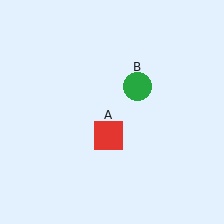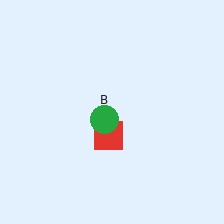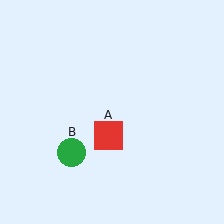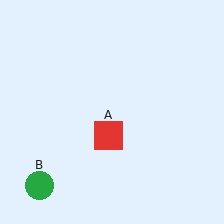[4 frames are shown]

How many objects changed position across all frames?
1 object changed position: green circle (object B).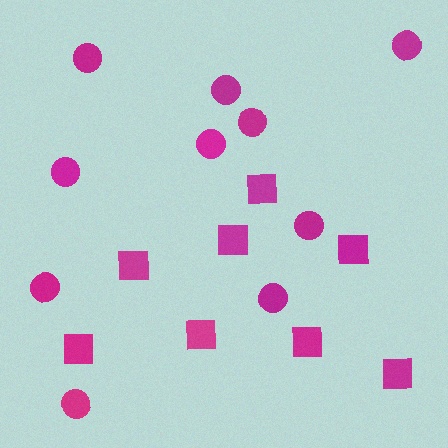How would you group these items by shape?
There are 2 groups: one group of squares (8) and one group of circles (10).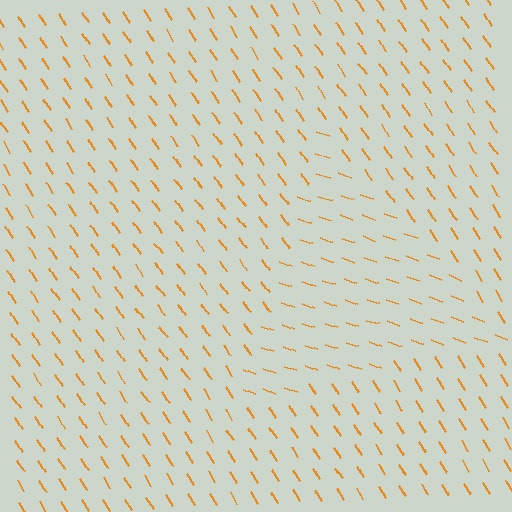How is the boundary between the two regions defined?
The boundary is defined purely by a change in line orientation (approximately 37 degrees difference). All lines are the same color and thickness.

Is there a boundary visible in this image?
Yes, there is a texture boundary formed by a change in line orientation.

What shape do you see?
I see a triangle.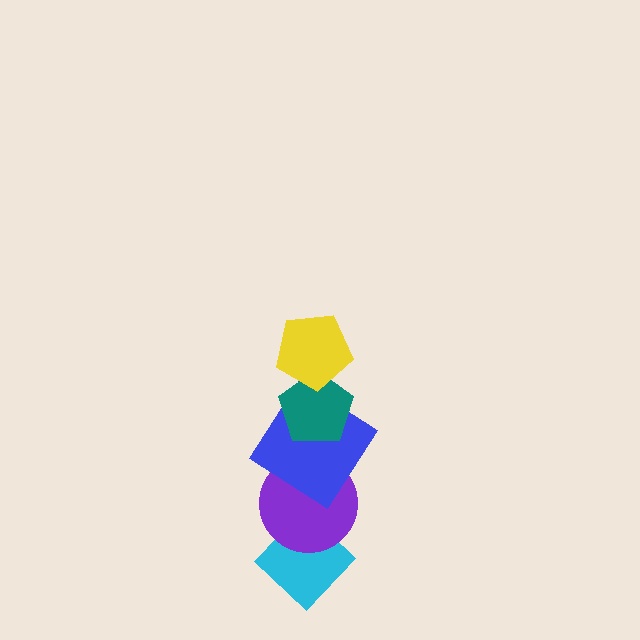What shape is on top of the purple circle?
The blue diamond is on top of the purple circle.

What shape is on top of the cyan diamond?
The purple circle is on top of the cyan diamond.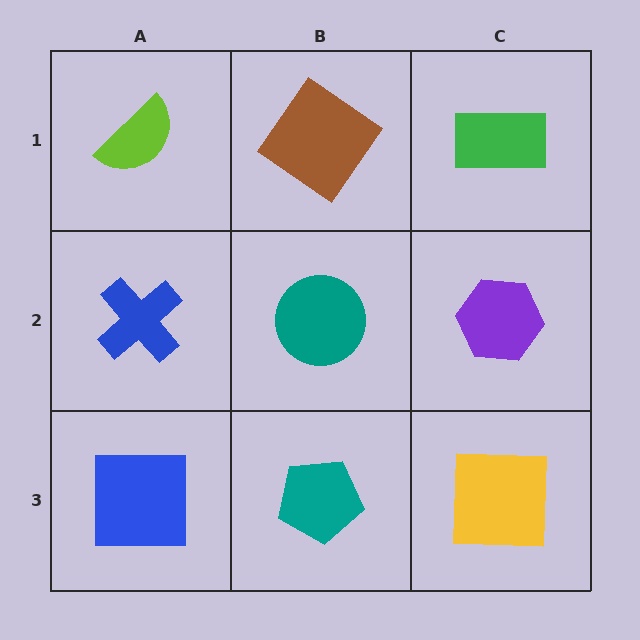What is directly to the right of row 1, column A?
A brown diamond.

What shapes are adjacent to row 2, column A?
A lime semicircle (row 1, column A), a blue square (row 3, column A), a teal circle (row 2, column B).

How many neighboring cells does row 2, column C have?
3.